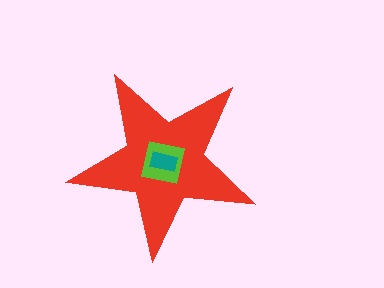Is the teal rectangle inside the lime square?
Yes.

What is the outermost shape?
The red star.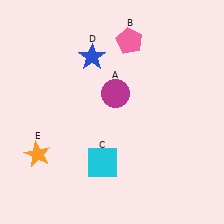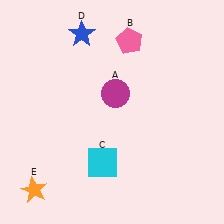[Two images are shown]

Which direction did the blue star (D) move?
The blue star (D) moved up.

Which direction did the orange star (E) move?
The orange star (E) moved down.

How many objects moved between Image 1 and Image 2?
2 objects moved between the two images.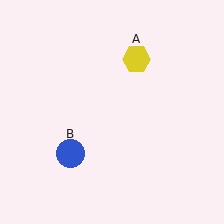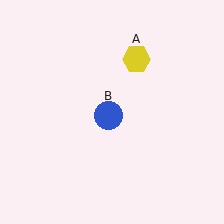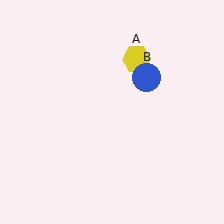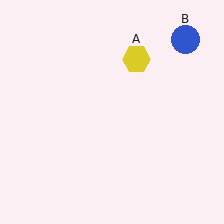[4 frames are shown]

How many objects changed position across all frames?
1 object changed position: blue circle (object B).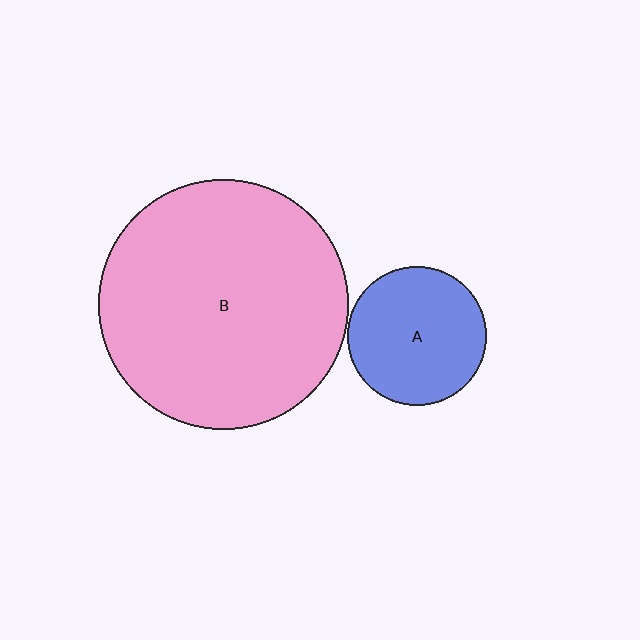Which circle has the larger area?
Circle B (pink).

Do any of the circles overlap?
No, none of the circles overlap.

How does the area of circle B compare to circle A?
Approximately 3.2 times.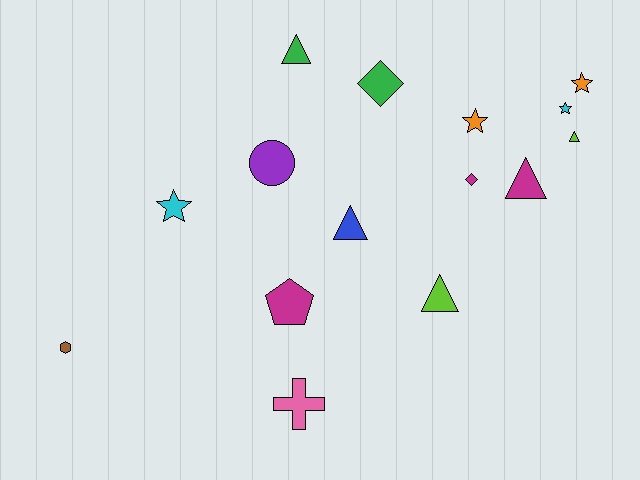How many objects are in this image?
There are 15 objects.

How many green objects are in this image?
There are 2 green objects.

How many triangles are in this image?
There are 5 triangles.